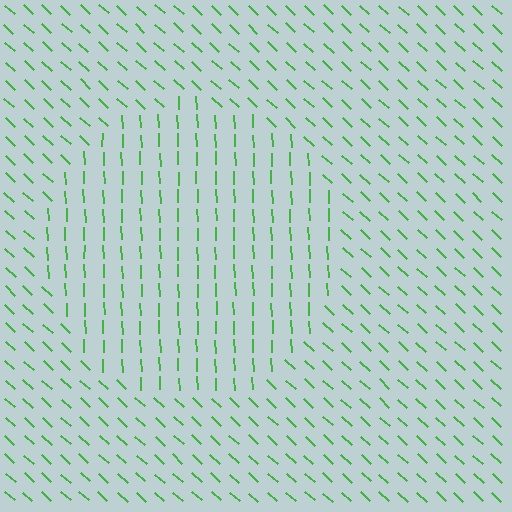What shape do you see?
I see a circle.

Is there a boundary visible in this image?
Yes, there is a texture boundary formed by a change in line orientation.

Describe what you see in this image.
The image is filled with small green line segments. A circle region in the image has lines oriented differently from the surrounding lines, creating a visible texture boundary.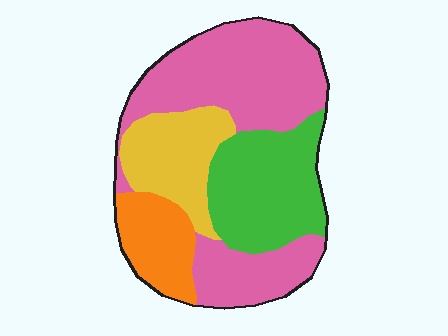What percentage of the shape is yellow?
Yellow covers around 15% of the shape.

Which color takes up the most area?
Pink, at roughly 45%.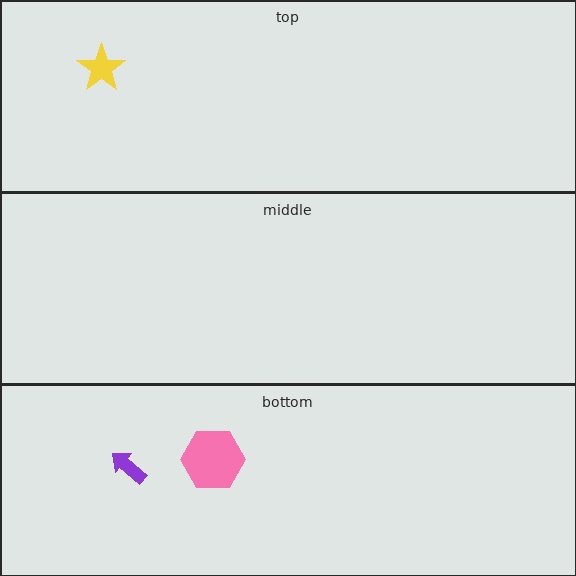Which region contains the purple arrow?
The bottom region.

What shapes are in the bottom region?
The purple arrow, the pink hexagon.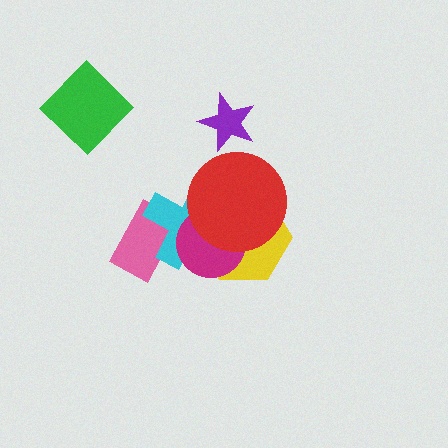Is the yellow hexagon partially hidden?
Yes, it is partially covered by another shape.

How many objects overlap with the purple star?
0 objects overlap with the purple star.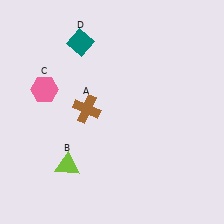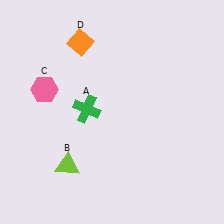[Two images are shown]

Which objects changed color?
A changed from brown to green. D changed from teal to orange.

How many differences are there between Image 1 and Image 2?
There are 2 differences between the two images.